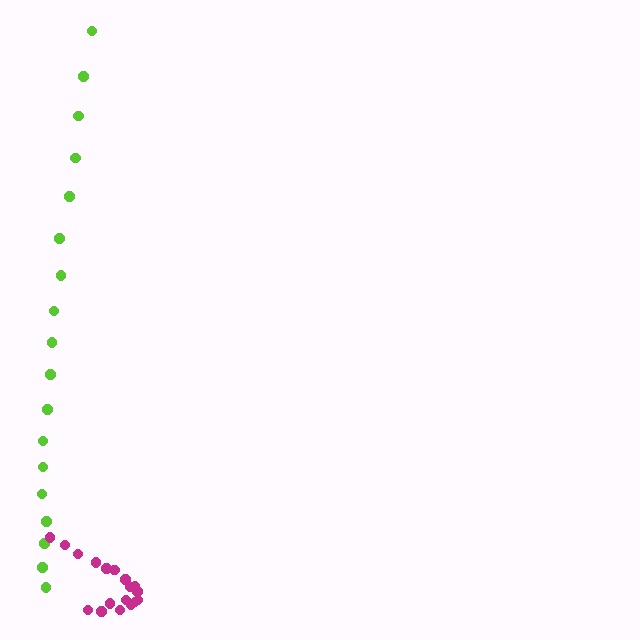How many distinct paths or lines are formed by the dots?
There are 2 distinct paths.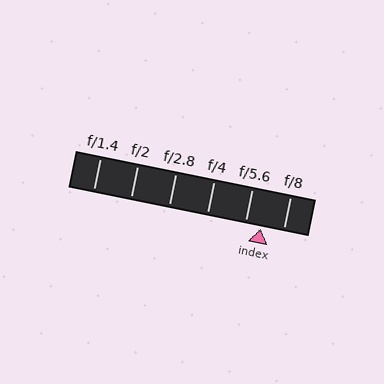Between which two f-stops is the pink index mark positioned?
The index mark is between f/5.6 and f/8.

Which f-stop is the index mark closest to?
The index mark is closest to f/5.6.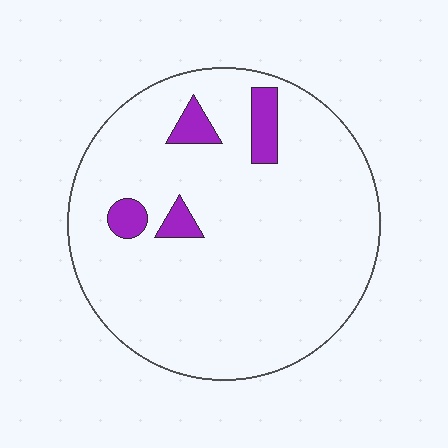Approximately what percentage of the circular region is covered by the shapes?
Approximately 10%.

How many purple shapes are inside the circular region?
4.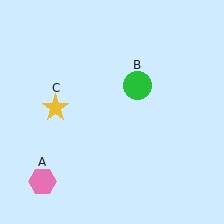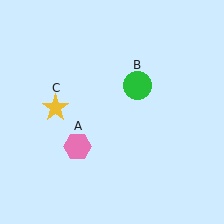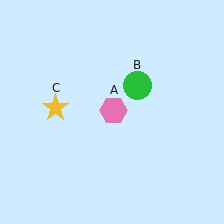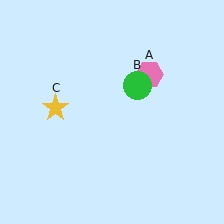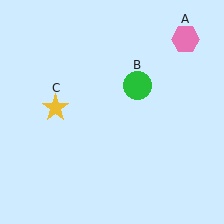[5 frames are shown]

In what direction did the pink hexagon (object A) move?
The pink hexagon (object A) moved up and to the right.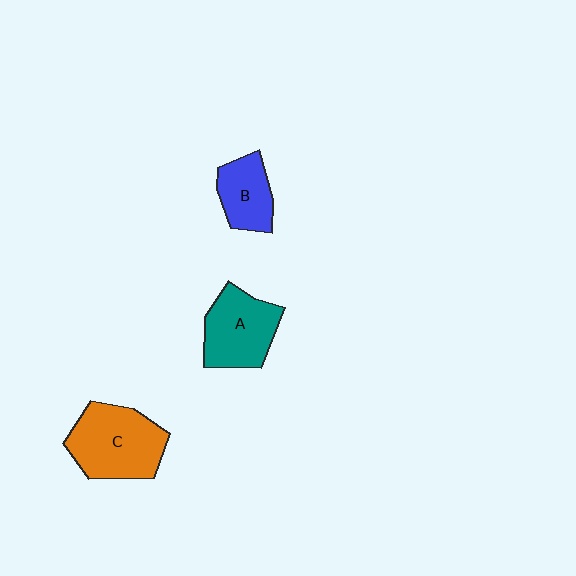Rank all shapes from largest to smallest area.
From largest to smallest: C (orange), A (teal), B (blue).